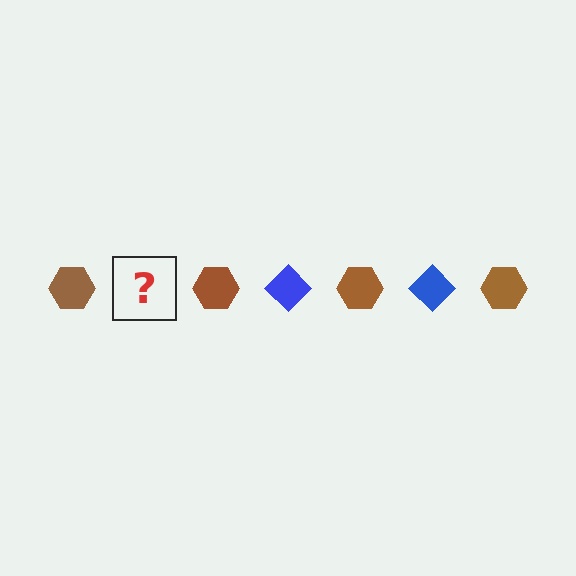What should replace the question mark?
The question mark should be replaced with a blue diamond.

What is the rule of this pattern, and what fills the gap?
The rule is that the pattern alternates between brown hexagon and blue diamond. The gap should be filled with a blue diamond.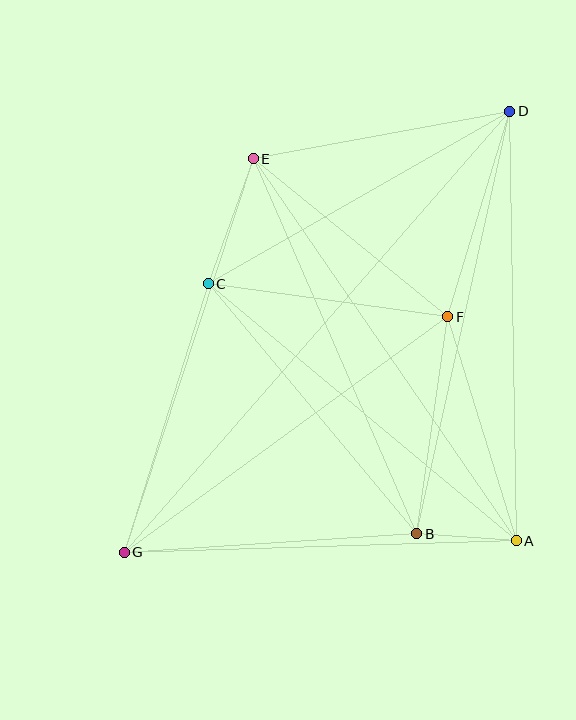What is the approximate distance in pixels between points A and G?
The distance between A and G is approximately 392 pixels.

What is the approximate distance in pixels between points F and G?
The distance between F and G is approximately 400 pixels.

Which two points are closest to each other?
Points A and B are closest to each other.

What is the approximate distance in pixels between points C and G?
The distance between C and G is approximately 282 pixels.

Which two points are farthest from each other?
Points D and G are farthest from each other.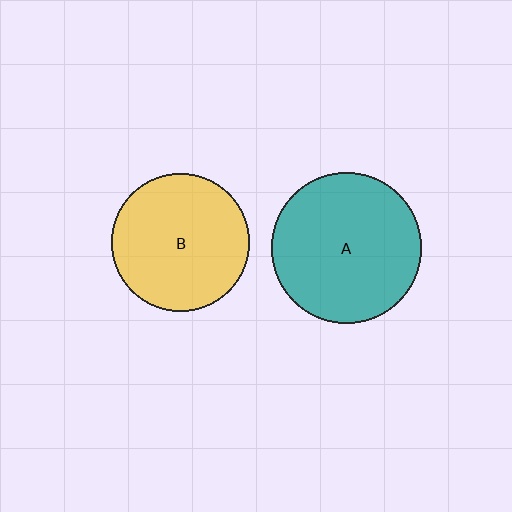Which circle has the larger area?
Circle A (teal).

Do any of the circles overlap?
No, none of the circles overlap.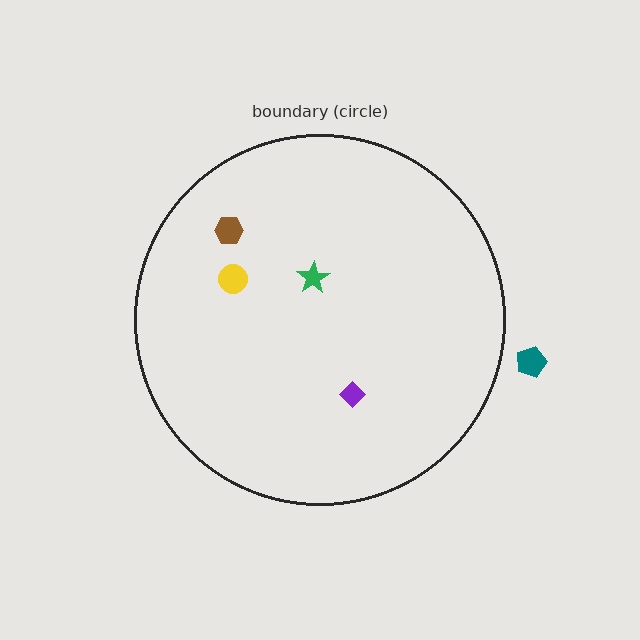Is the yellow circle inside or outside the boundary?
Inside.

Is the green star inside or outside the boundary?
Inside.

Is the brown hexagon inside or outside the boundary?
Inside.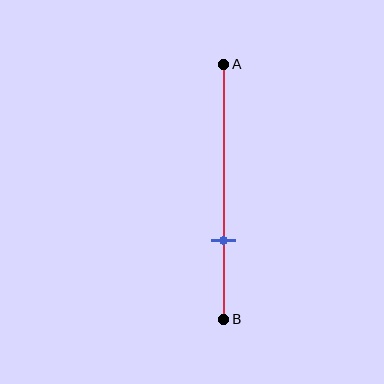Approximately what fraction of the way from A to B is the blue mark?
The blue mark is approximately 70% of the way from A to B.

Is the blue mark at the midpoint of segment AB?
No, the mark is at about 70% from A, not at the 50% midpoint.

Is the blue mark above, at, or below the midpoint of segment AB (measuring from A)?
The blue mark is below the midpoint of segment AB.